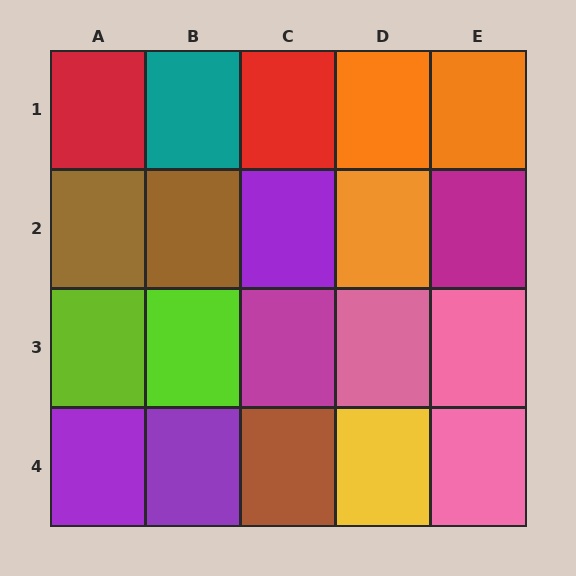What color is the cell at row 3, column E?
Pink.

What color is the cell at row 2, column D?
Orange.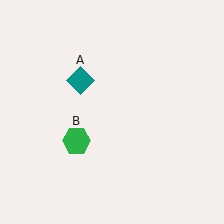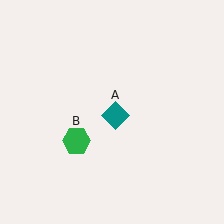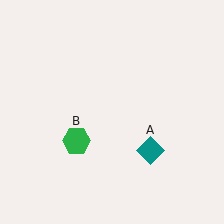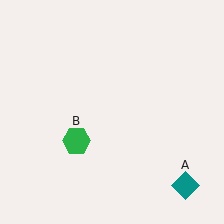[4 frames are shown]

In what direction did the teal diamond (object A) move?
The teal diamond (object A) moved down and to the right.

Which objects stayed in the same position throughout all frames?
Green hexagon (object B) remained stationary.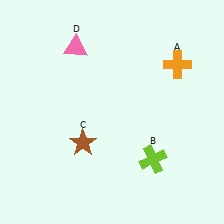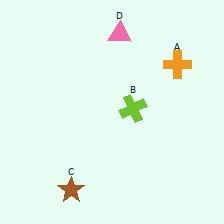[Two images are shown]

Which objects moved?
The objects that moved are: the lime cross (B), the brown star (C), the pink triangle (D).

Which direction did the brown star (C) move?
The brown star (C) moved down.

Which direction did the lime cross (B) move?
The lime cross (B) moved up.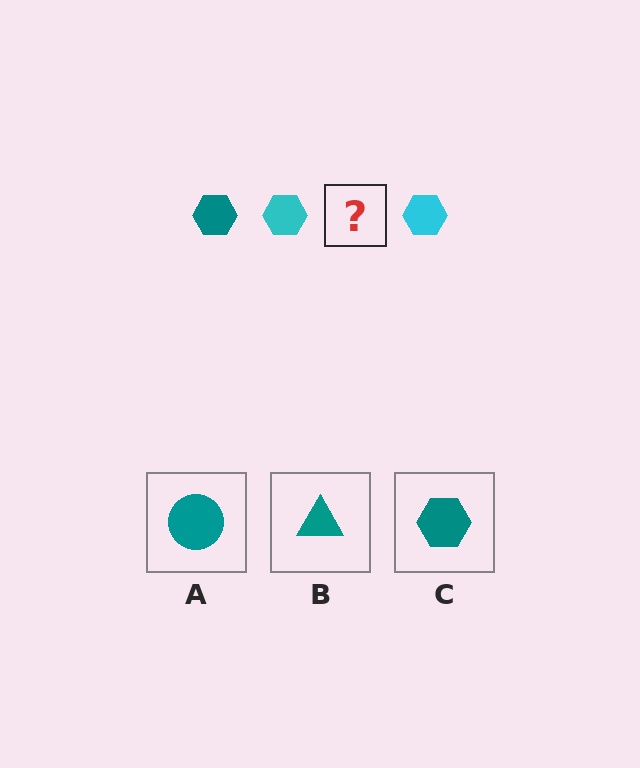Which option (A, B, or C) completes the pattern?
C.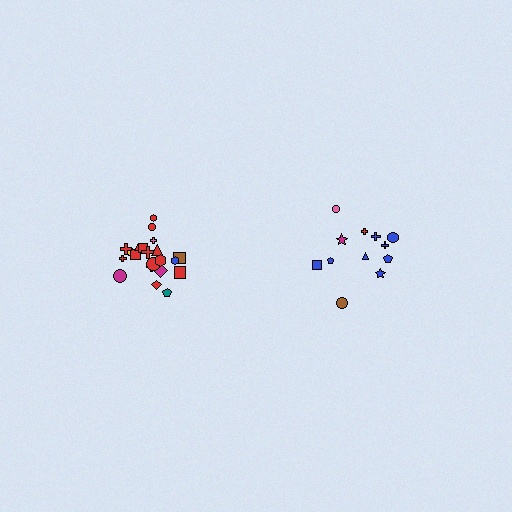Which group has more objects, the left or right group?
The left group.